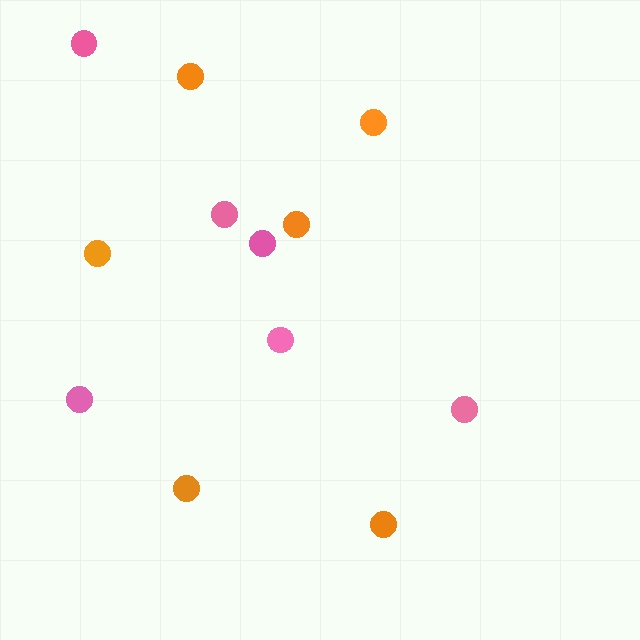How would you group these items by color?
There are 2 groups: one group of pink circles (6) and one group of orange circles (6).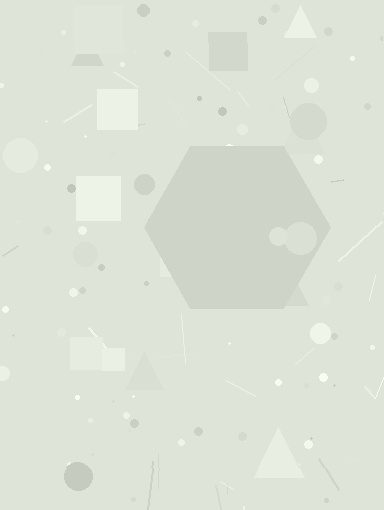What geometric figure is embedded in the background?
A hexagon is embedded in the background.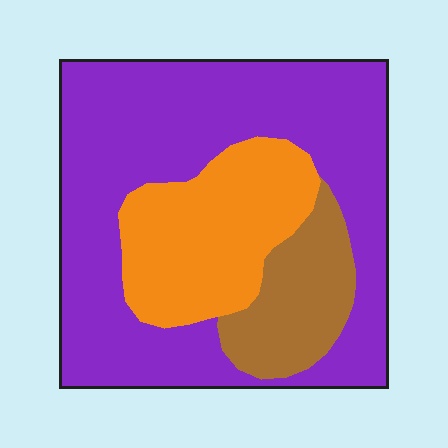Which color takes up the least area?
Brown, at roughly 15%.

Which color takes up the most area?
Purple, at roughly 60%.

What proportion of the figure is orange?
Orange covers around 25% of the figure.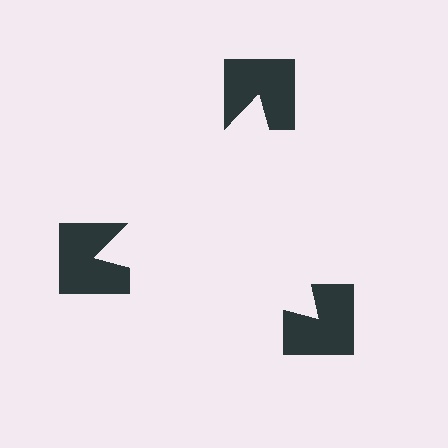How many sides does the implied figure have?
3 sides.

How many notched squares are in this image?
There are 3 — one at each vertex of the illusory triangle.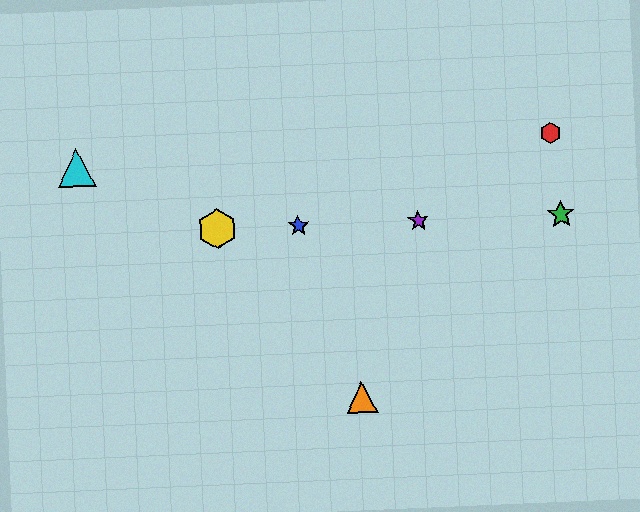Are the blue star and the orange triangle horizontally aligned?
No, the blue star is at y≈226 and the orange triangle is at y≈397.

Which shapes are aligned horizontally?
The blue star, the green star, the yellow hexagon, the purple star are aligned horizontally.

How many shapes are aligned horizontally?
4 shapes (the blue star, the green star, the yellow hexagon, the purple star) are aligned horizontally.